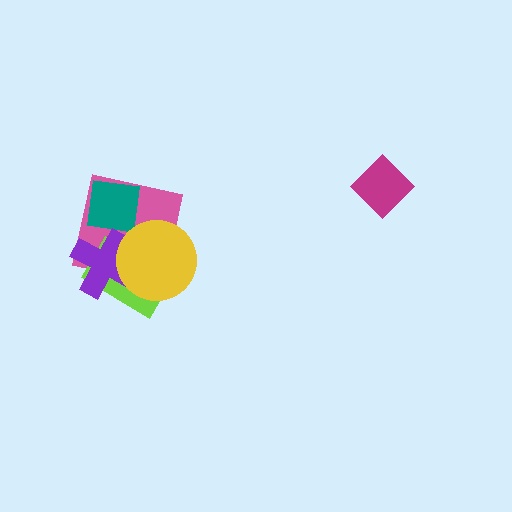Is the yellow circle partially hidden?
No, no other shape covers it.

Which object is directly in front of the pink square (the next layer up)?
The lime rectangle is directly in front of the pink square.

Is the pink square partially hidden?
Yes, it is partially covered by another shape.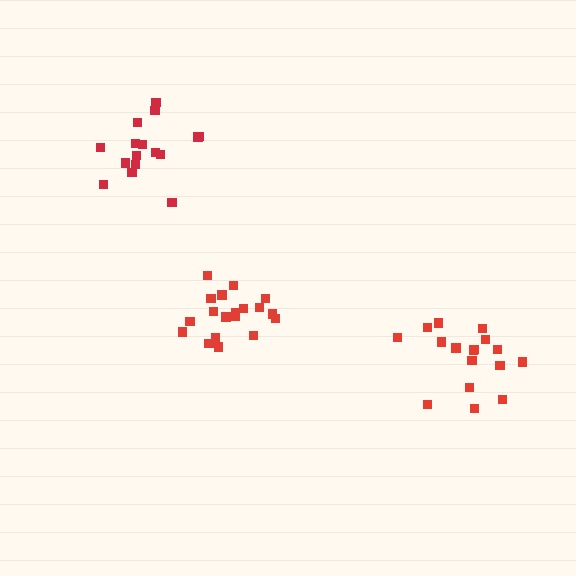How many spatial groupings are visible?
There are 3 spatial groupings.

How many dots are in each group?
Group 1: 19 dots, Group 2: 16 dots, Group 3: 17 dots (52 total).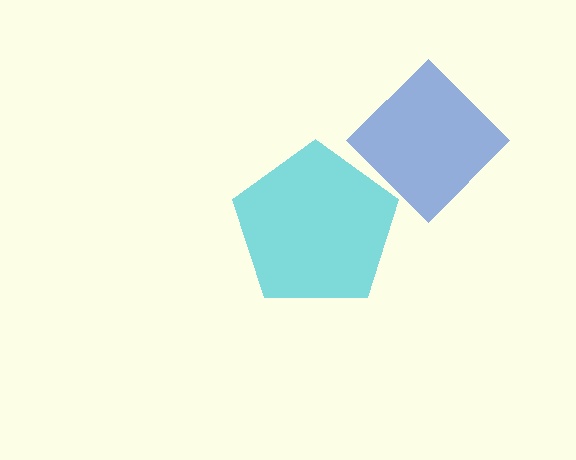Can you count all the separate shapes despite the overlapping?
Yes, there are 2 separate shapes.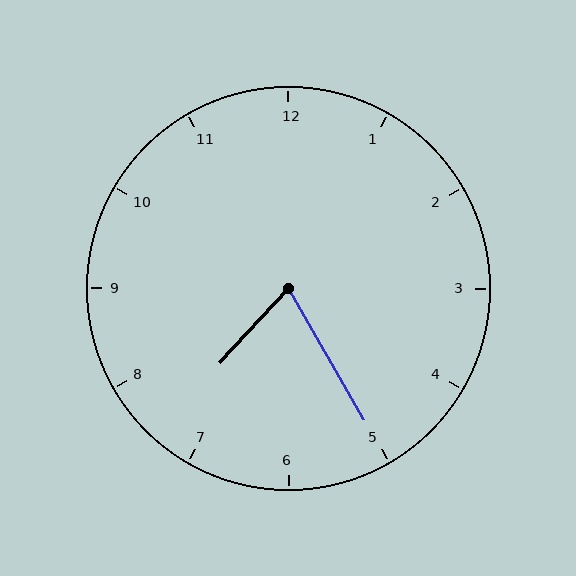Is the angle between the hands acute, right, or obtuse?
It is acute.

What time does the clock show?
7:25.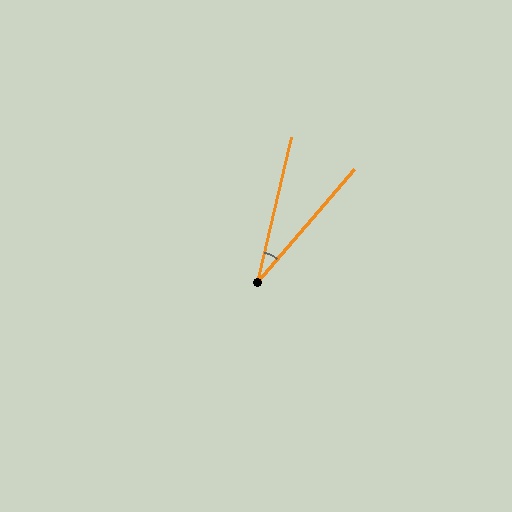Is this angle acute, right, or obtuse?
It is acute.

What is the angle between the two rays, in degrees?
Approximately 27 degrees.